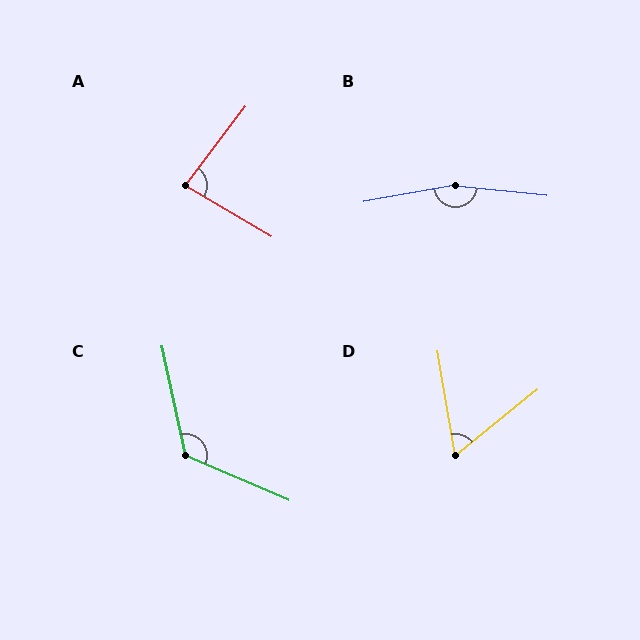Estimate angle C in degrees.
Approximately 126 degrees.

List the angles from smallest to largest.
D (61°), A (84°), C (126°), B (164°).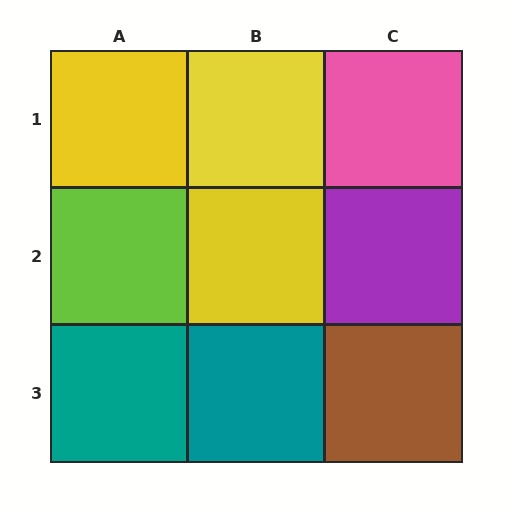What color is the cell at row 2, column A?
Lime.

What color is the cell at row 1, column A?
Yellow.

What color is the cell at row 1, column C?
Pink.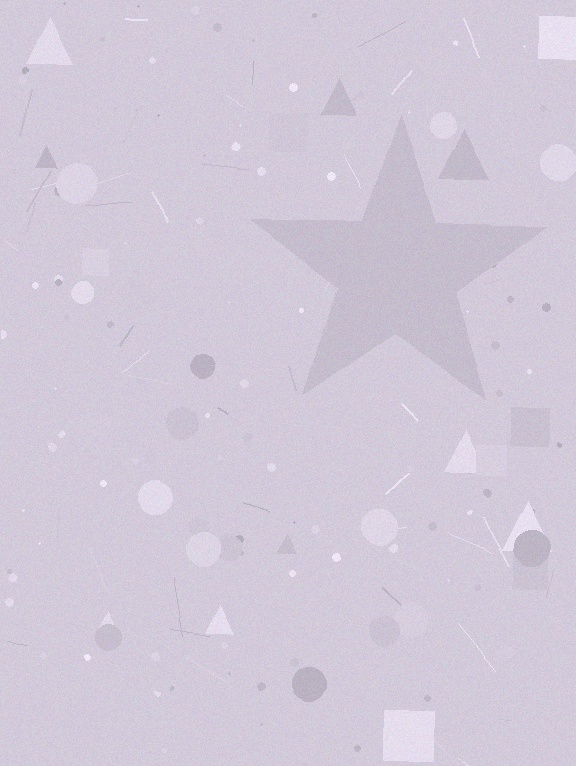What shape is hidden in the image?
A star is hidden in the image.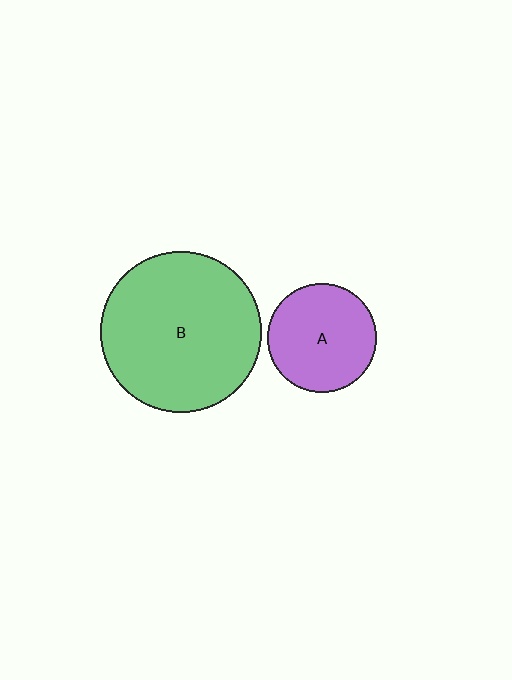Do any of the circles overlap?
No, none of the circles overlap.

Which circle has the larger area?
Circle B (green).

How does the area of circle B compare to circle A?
Approximately 2.2 times.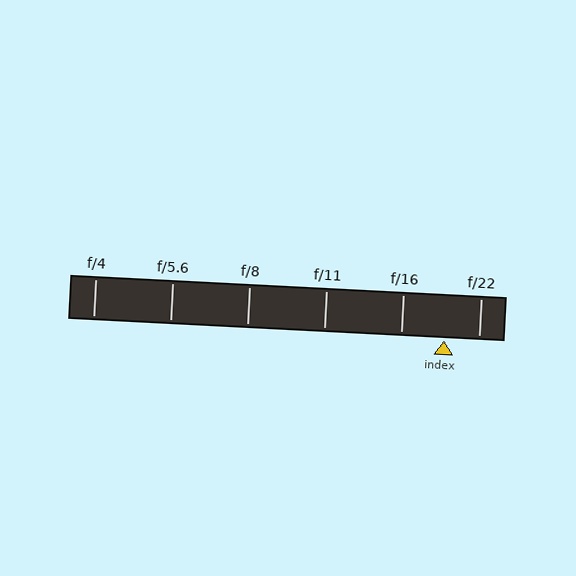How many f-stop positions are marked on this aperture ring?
There are 6 f-stop positions marked.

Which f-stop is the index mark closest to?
The index mark is closest to f/22.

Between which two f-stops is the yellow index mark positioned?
The index mark is between f/16 and f/22.